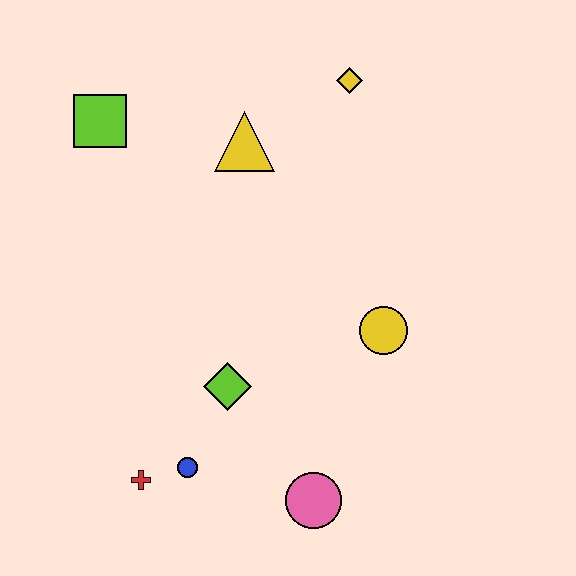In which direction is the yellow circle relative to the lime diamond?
The yellow circle is to the right of the lime diamond.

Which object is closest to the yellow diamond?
The yellow triangle is closest to the yellow diamond.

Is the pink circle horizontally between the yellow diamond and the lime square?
Yes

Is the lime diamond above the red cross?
Yes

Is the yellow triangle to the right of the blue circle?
Yes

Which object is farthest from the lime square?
The pink circle is farthest from the lime square.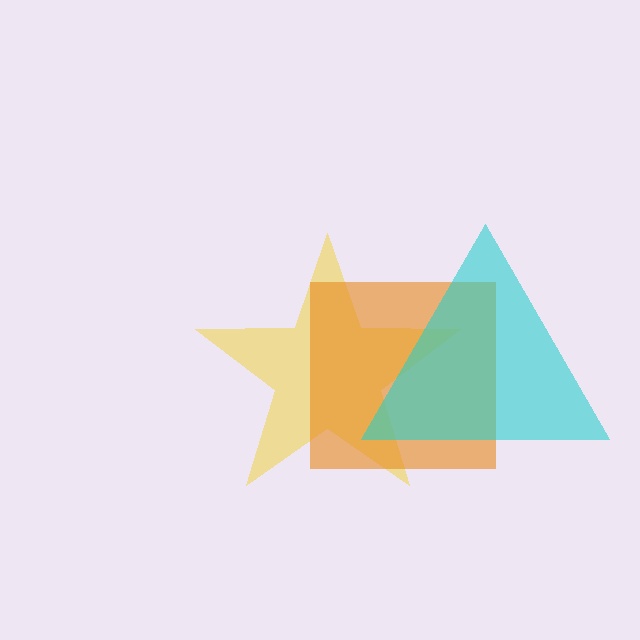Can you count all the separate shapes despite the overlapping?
Yes, there are 3 separate shapes.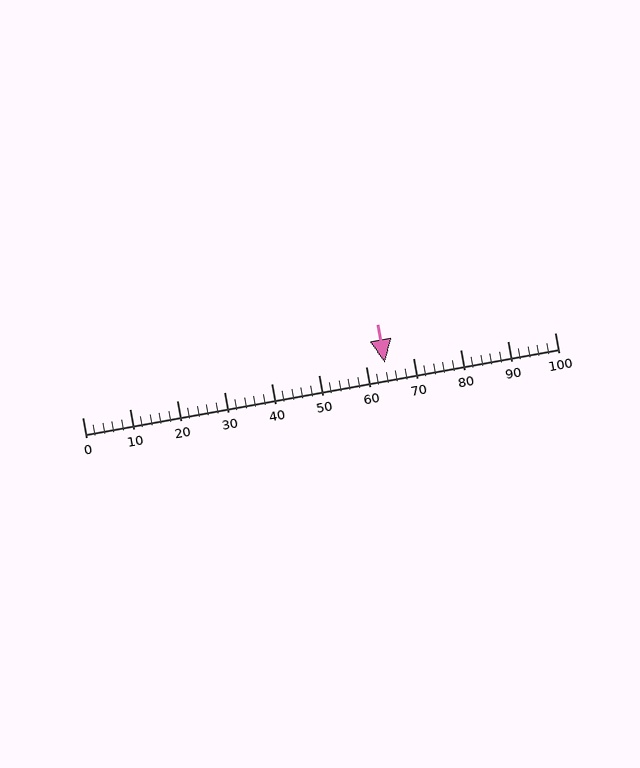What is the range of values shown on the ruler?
The ruler shows values from 0 to 100.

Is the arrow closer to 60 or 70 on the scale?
The arrow is closer to 60.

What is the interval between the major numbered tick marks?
The major tick marks are spaced 10 units apart.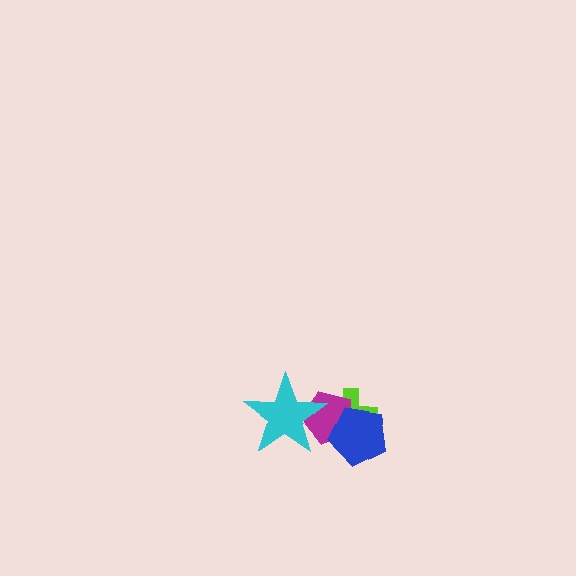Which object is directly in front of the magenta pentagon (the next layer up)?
The blue pentagon is directly in front of the magenta pentagon.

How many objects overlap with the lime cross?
2 objects overlap with the lime cross.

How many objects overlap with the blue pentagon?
2 objects overlap with the blue pentagon.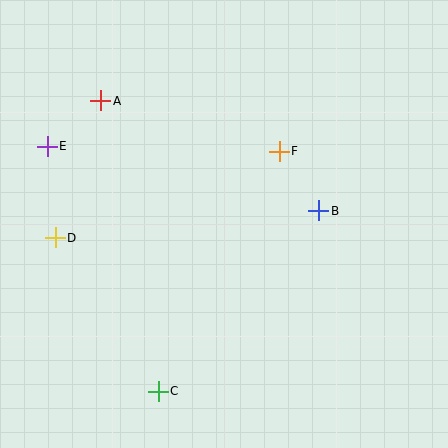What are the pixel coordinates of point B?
Point B is at (319, 211).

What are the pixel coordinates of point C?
Point C is at (158, 391).